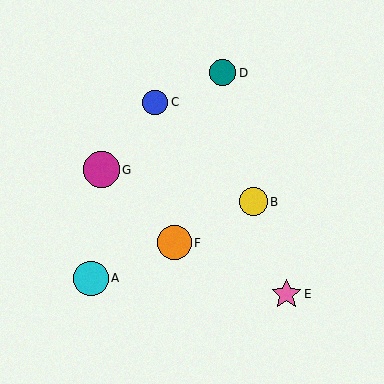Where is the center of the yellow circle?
The center of the yellow circle is at (253, 202).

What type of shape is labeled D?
Shape D is a teal circle.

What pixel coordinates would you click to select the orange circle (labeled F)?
Click at (174, 243) to select the orange circle F.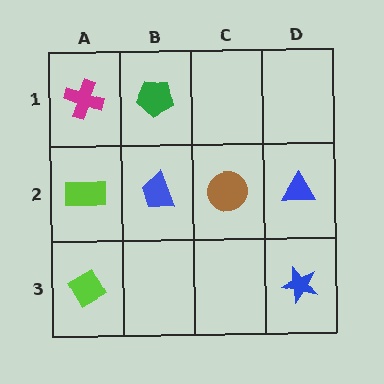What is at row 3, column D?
A blue star.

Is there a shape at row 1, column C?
No, that cell is empty.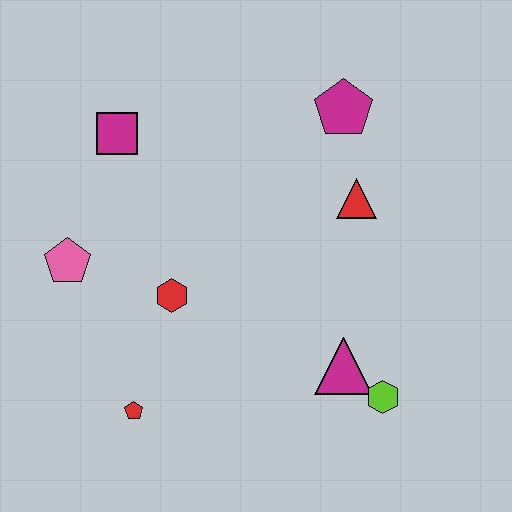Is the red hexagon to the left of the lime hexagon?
Yes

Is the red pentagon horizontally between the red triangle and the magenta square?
Yes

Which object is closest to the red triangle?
The magenta pentagon is closest to the red triangle.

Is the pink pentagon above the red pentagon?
Yes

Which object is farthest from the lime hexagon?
The magenta square is farthest from the lime hexagon.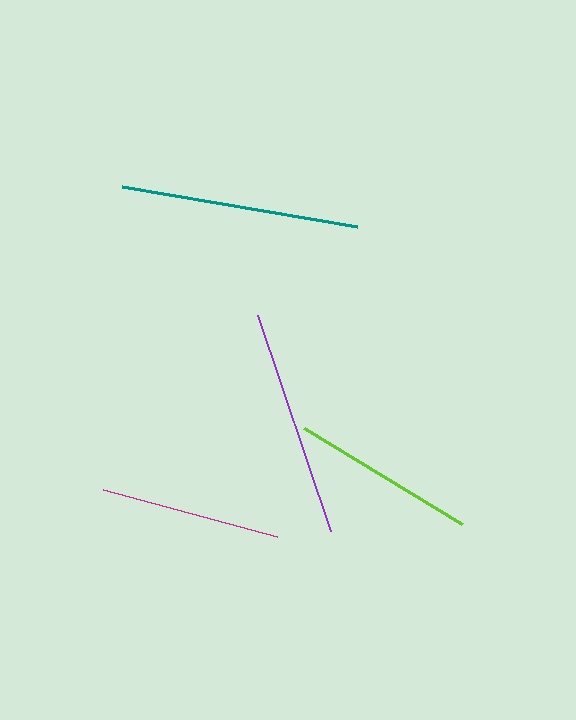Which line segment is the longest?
The teal line is the longest at approximately 239 pixels.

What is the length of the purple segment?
The purple segment is approximately 227 pixels long.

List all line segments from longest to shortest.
From longest to shortest: teal, purple, lime, magenta.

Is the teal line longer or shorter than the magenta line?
The teal line is longer than the magenta line.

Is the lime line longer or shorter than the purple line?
The purple line is longer than the lime line.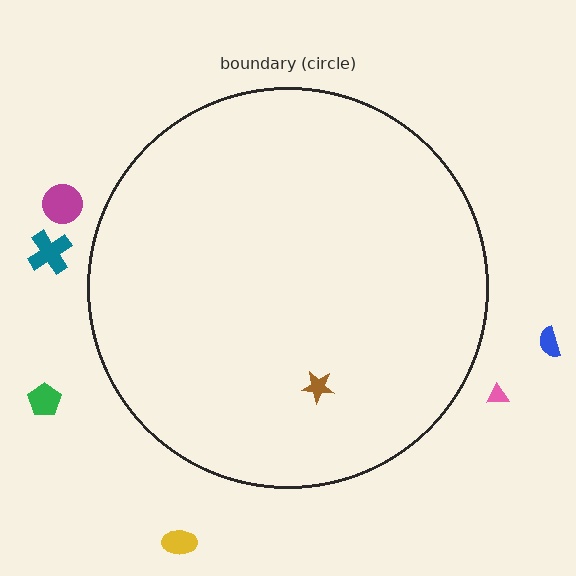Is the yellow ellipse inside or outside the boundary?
Outside.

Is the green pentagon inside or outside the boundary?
Outside.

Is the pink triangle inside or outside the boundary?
Outside.